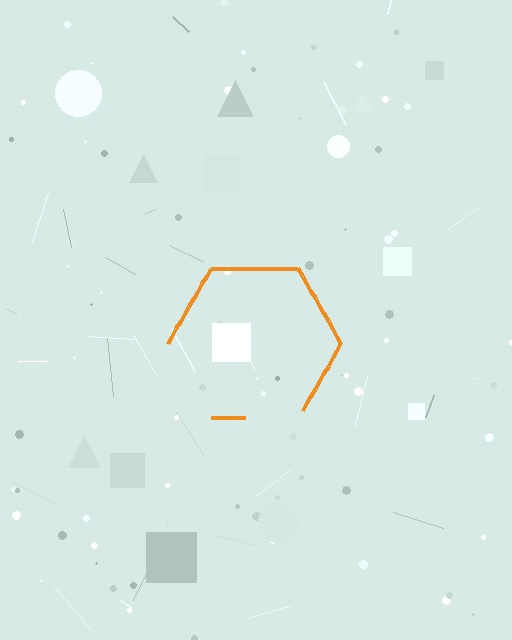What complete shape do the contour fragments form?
The contour fragments form a hexagon.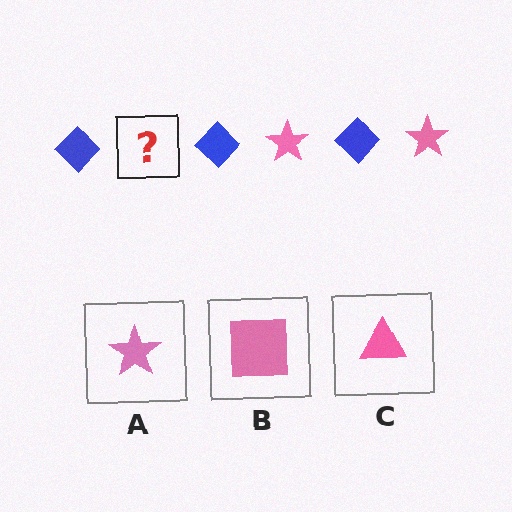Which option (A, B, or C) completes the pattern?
A.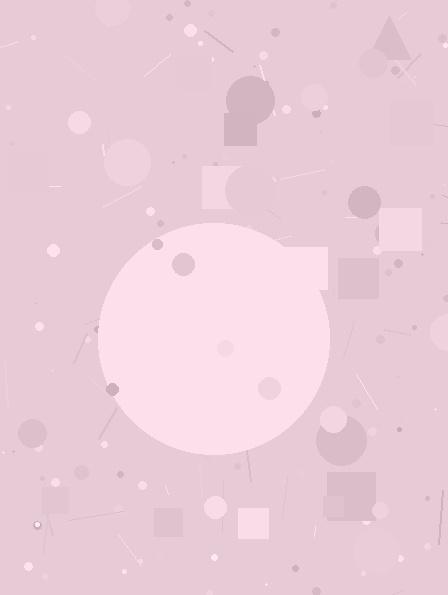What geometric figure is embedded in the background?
A circle is embedded in the background.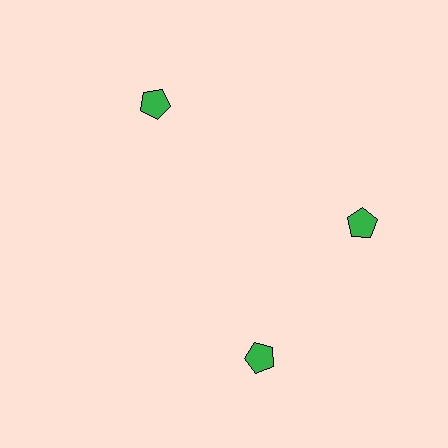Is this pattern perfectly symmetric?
No. The 3 green pentagons are arranged in a ring, but one element near the 7 o'clock position is rotated out of alignment along the ring, breaking the 3-fold rotational symmetry.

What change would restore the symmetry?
The symmetry would be restored by rotating it back into even spacing with its neighbors so that all 3 pentagons sit at equal angles and equal distance from the center.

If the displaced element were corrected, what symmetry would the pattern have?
It would have 3-fold rotational symmetry — the pattern would map onto itself every 120 degrees.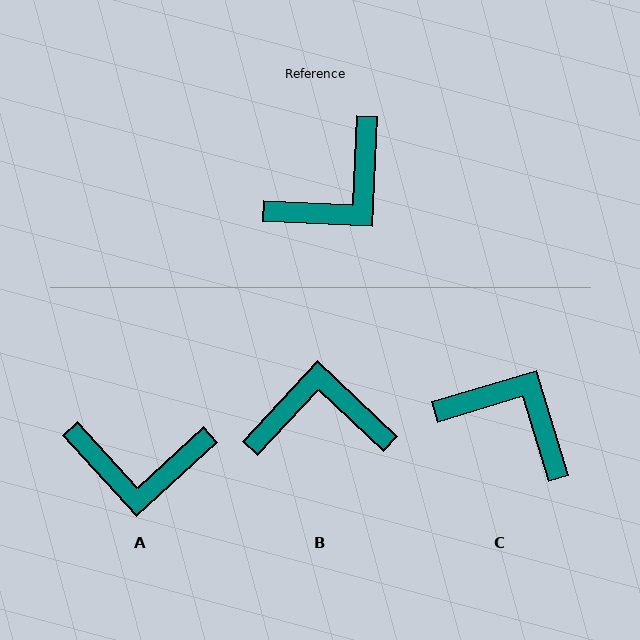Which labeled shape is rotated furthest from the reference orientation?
B, about 140 degrees away.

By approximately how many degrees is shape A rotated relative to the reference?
Approximately 45 degrees clockwise.